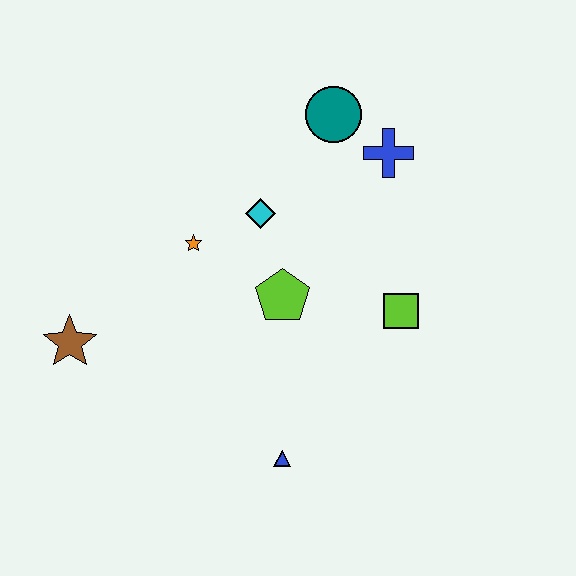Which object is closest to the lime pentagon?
The cyan diamond is closest to the lime pentagon.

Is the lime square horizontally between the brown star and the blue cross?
No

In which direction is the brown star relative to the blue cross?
The brown star is to the left of the blue cross.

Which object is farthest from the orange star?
The blue triangle is farthest from the orange star.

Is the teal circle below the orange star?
No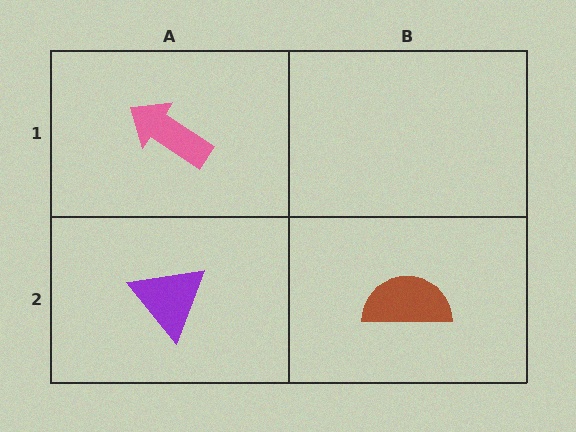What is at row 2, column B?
A brown semicircle.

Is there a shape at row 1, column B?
No, that cell is empty.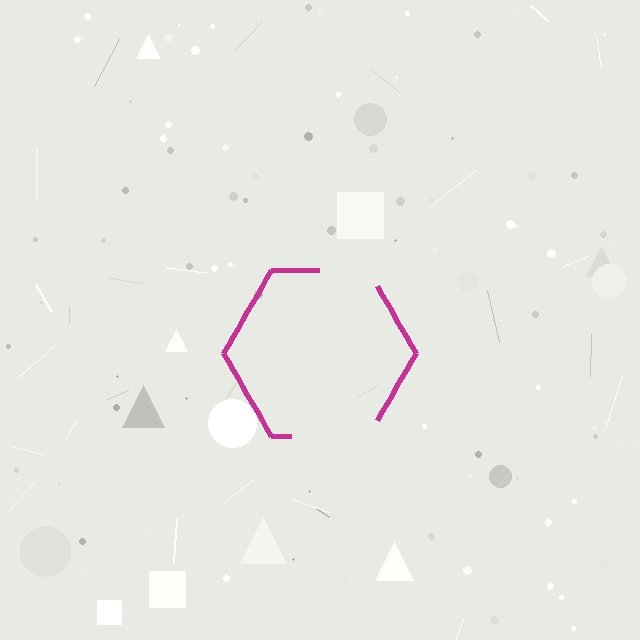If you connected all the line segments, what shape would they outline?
They would outline a hexagon.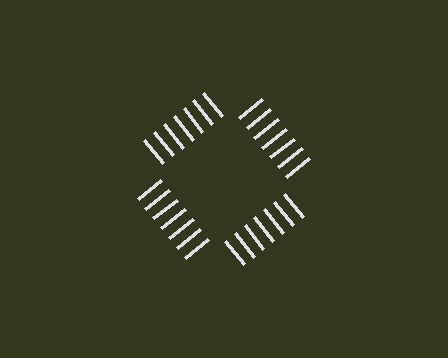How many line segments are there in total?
28 — 7 along each of the 4 edges.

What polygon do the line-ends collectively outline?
An illusory square — the line segments terminate on its edges but no continuous stroke is drawn.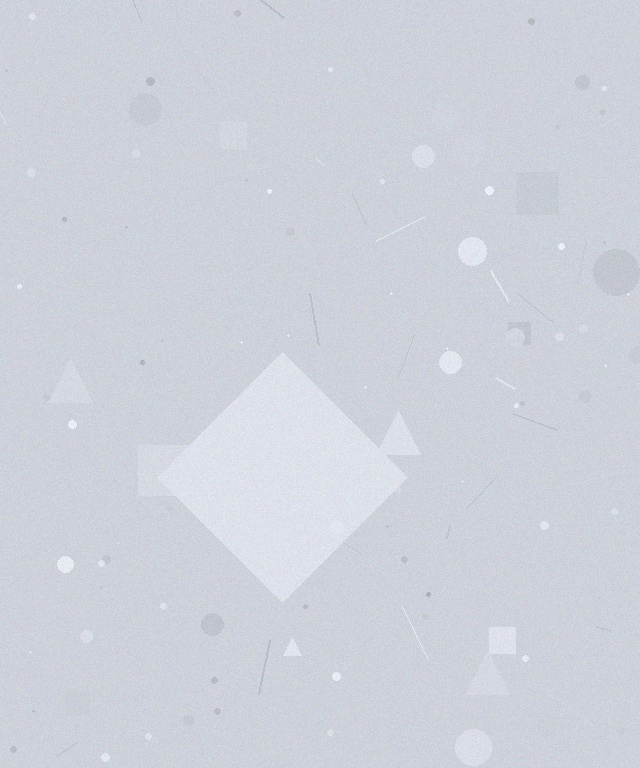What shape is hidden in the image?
A diamond is hidden in the image.